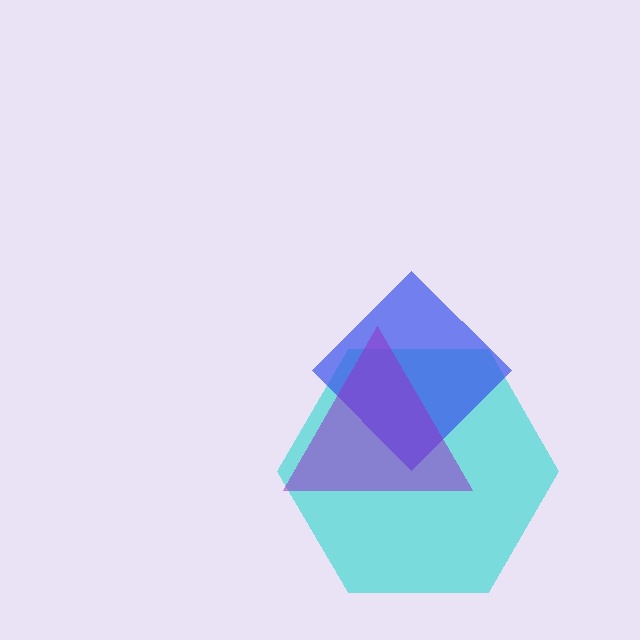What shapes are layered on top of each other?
The layered shapes are: a cyan hexagon, a blue diamond, a purple triangle.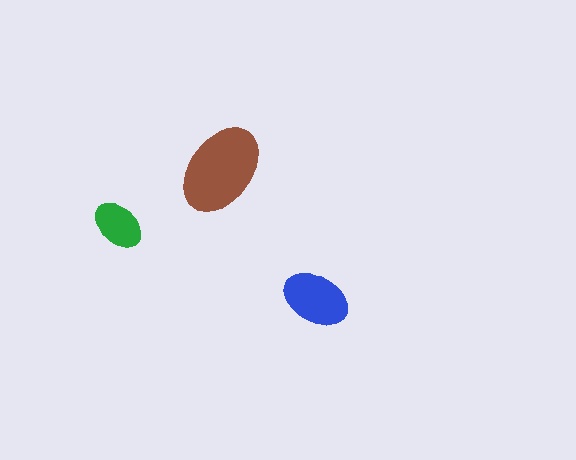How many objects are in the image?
There are 3 objects in the image.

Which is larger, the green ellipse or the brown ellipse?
The brown one.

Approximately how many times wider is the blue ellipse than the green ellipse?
About 1.5 times wider.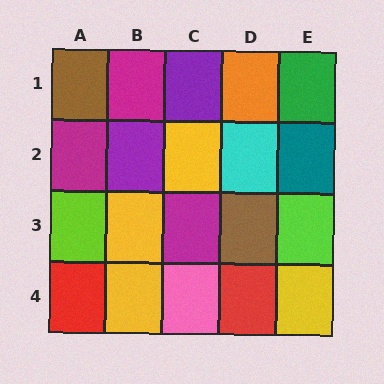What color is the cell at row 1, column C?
Purple.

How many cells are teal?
1 cell is teal.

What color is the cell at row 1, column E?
Green.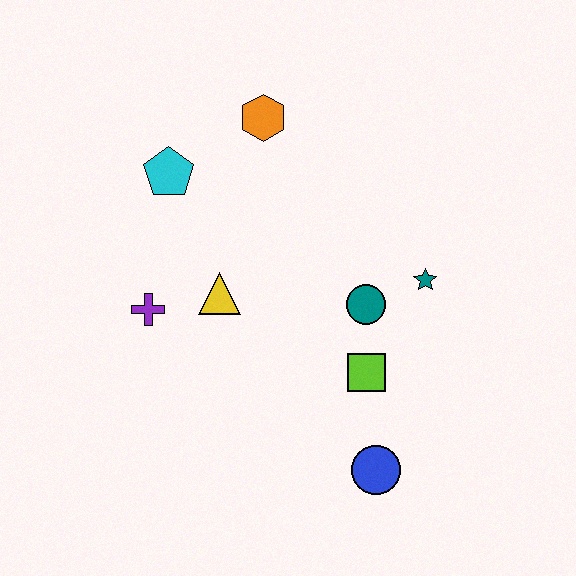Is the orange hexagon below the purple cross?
No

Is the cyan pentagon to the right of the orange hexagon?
No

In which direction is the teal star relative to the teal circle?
The teal star is to the right of the teal circle.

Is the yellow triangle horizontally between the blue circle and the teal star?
No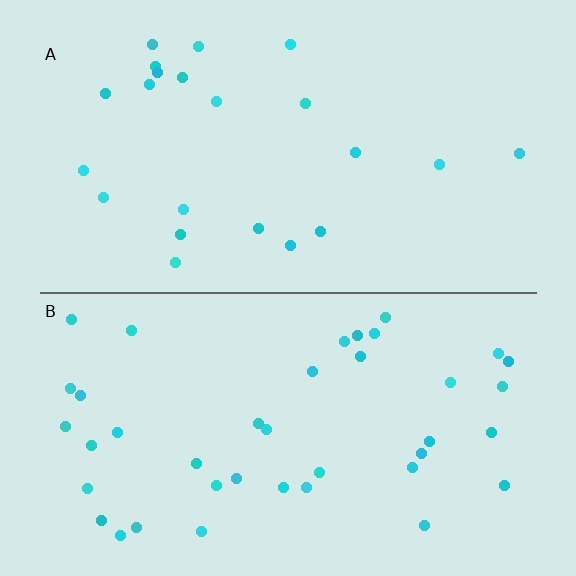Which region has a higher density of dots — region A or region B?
B (the bottom).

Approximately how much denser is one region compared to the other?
Approximately 1.8× — region B over region A.